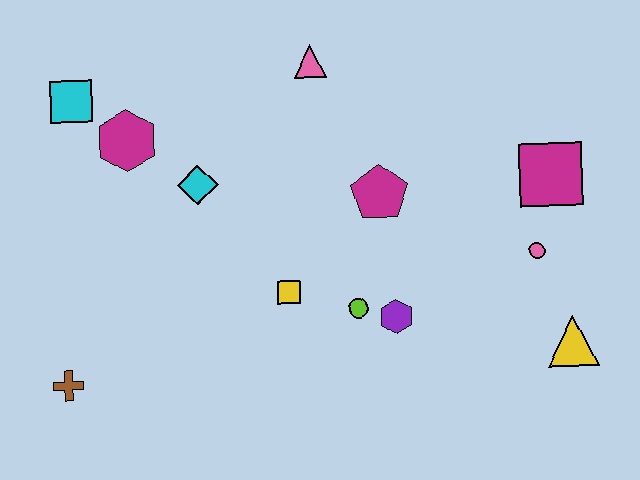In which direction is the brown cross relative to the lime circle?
The brown cross is to the left of the lime circle.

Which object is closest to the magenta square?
The pink circle is closest to the magenta square.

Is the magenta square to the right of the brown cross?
Yes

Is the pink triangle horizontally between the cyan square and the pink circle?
Yes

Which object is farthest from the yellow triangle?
The cyan square is farthest from the yellow triangle.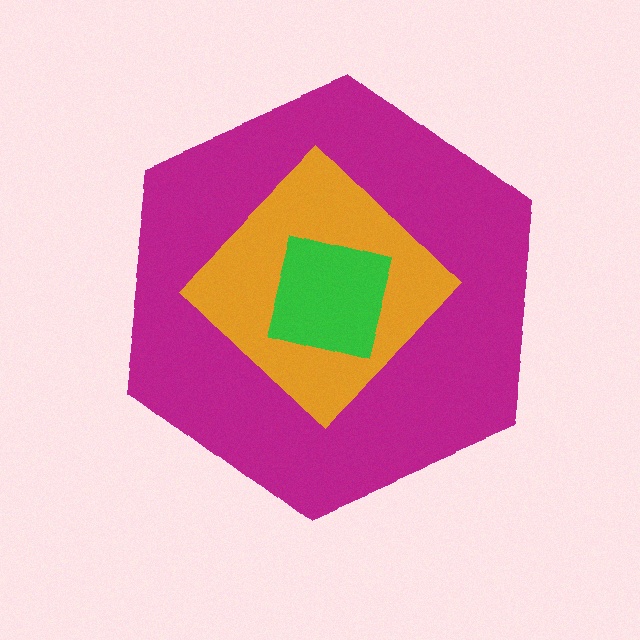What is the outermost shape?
The magenta hexagon.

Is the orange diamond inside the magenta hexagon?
Yes.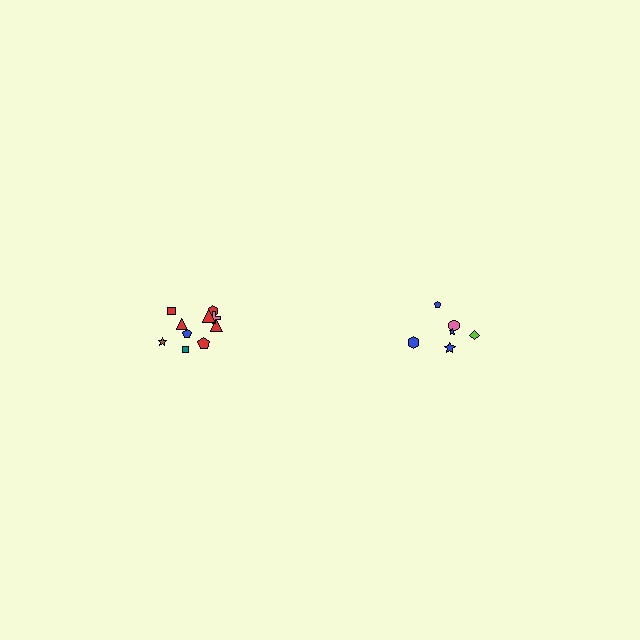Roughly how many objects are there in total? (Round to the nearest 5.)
Roughly 15 objects in total.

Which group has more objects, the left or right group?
The left group.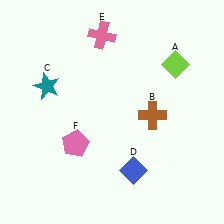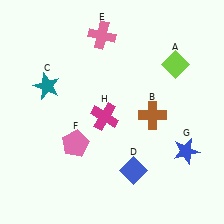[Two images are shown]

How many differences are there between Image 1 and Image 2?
There are 2 differences between the two images.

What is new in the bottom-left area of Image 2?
A magenta cross (H) was added in the bottom-left area of Image 2.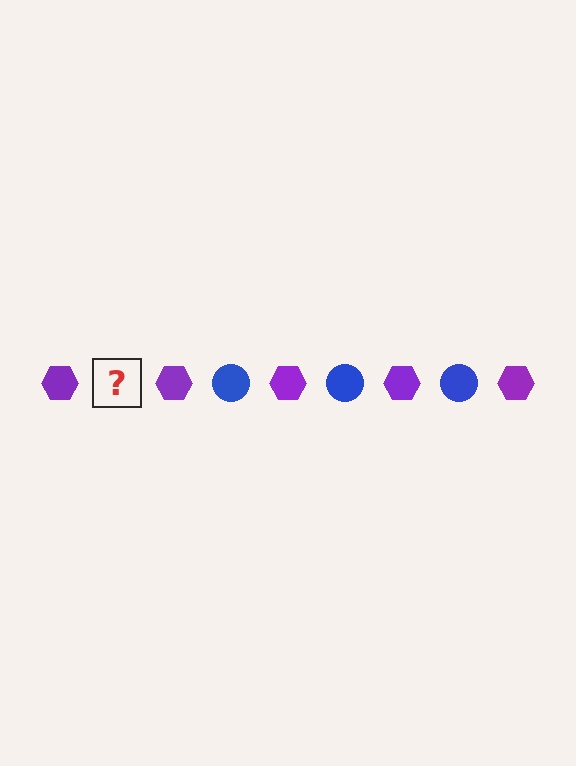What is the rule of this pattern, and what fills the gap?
The rule is that the pattern alternates between purple hexagon and blue circle. The gap should be filled with a blue circle.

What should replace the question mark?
The question mark should be replaced with a blue circle.